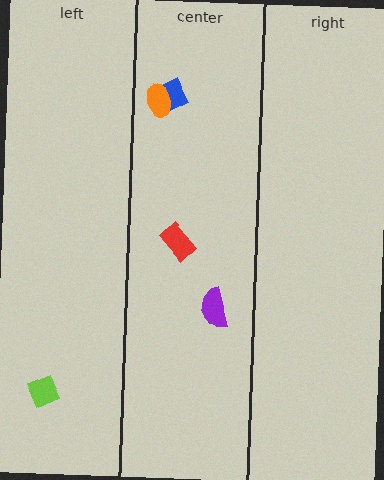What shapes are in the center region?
The red rectangle, the purple semicircle, the blue square, the orange ellipse.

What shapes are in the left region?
The lime diamond.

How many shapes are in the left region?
1.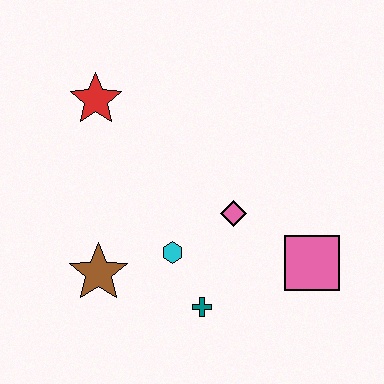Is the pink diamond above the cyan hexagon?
Yes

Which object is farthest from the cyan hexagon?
The red star is farthest from the cyan hexagon.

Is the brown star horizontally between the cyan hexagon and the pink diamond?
No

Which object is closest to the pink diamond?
The cyan hexagon is closest to the pink diamond.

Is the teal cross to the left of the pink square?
Yes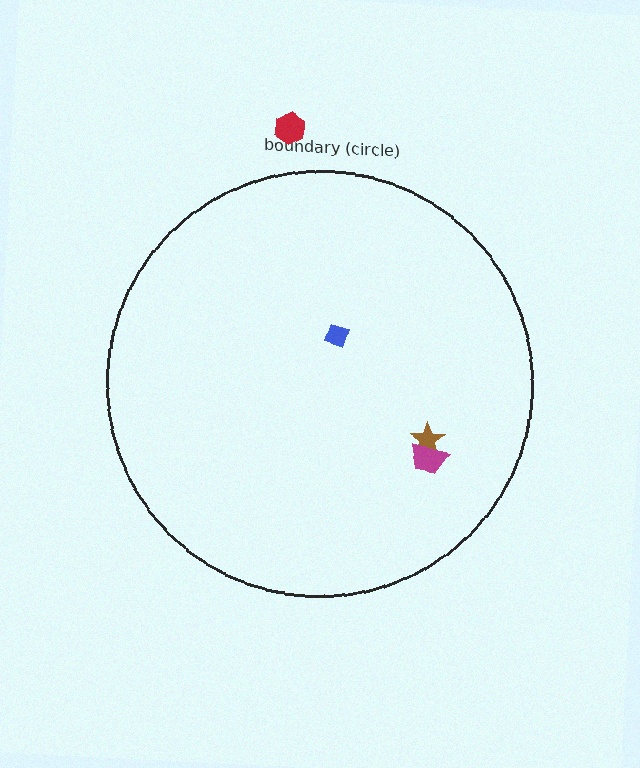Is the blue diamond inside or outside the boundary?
Inside.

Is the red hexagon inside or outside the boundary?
Outside.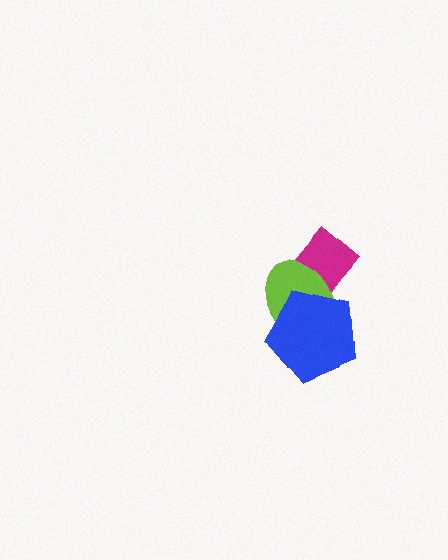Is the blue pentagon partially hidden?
No, no other shape covers it.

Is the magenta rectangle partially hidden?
Yes, it is partially covered by another shape.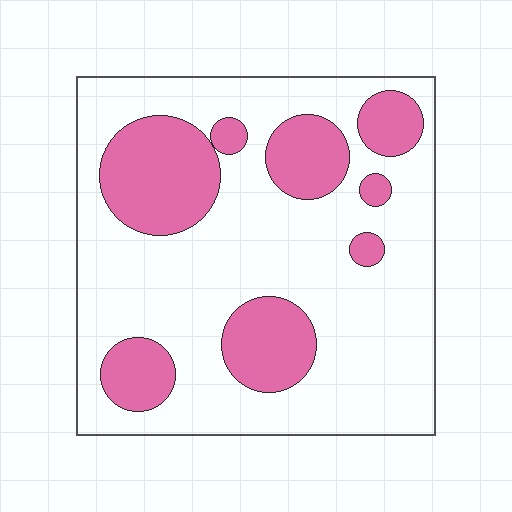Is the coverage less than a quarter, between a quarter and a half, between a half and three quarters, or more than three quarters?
Between a quarter and a half.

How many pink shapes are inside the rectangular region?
8.